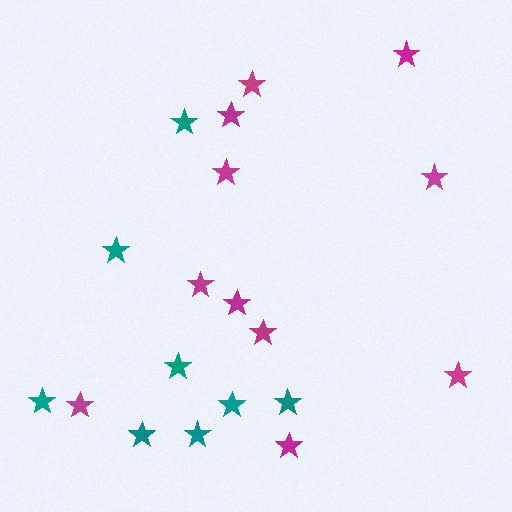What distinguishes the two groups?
There are 2 groups: one group of teal stars (8) and one group of magenta stars (11).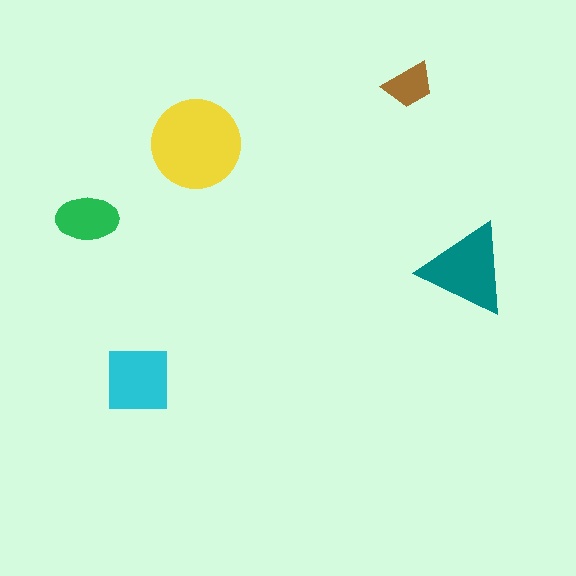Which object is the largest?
The yellow circle.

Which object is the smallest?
The brown trapezoid.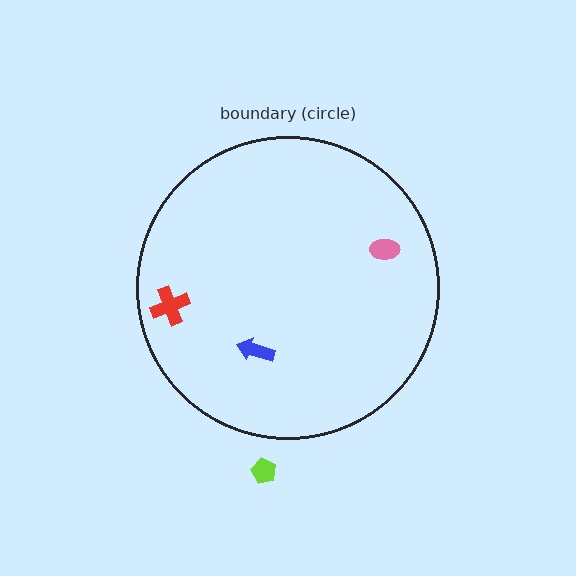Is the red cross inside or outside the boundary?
Inside.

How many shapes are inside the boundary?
3 inside, 1 outside.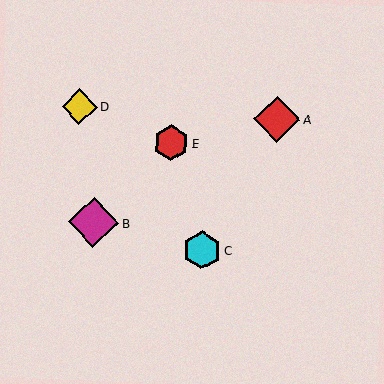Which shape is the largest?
The magenta diamond (labeled B) is the largest.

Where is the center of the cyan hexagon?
The center of the cyan hexagon is at (202, 250).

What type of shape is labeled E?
Shape E is a red hexagon.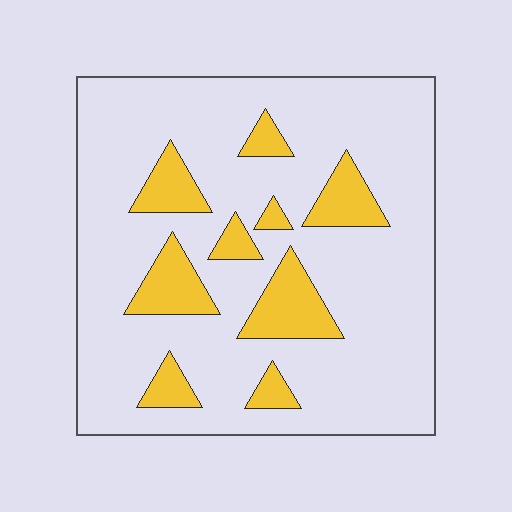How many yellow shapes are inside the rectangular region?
9.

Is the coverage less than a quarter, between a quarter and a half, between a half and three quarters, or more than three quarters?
Less than a quarter.